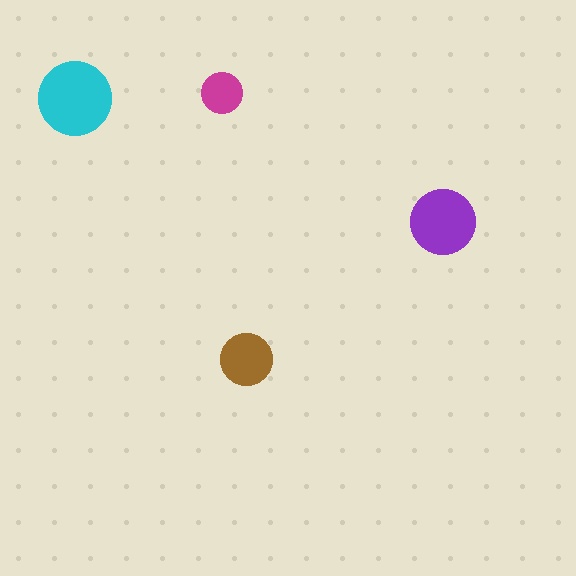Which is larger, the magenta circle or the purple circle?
The purple one.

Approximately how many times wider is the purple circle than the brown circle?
About 1.5 times wider.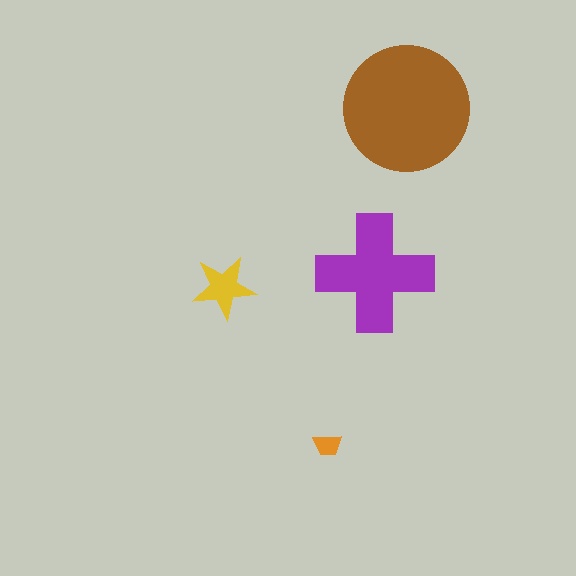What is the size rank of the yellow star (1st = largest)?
3rd.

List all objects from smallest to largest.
The orange trapezoid, the yellow star, the purple cross, the brown circle.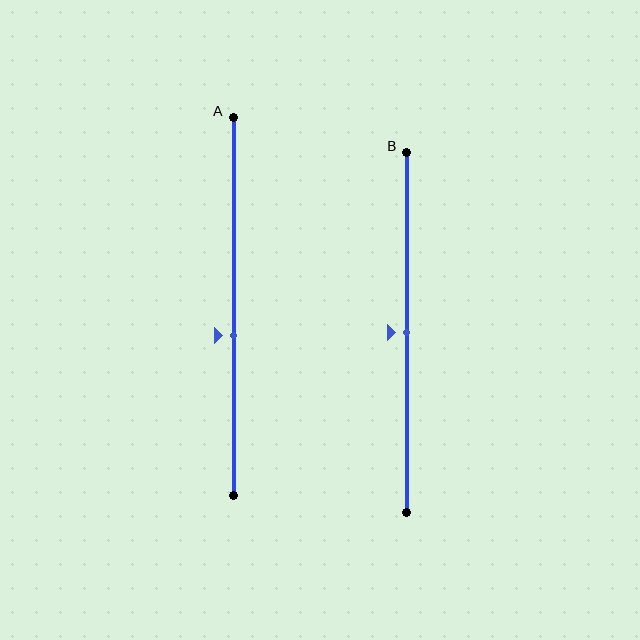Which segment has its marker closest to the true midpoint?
Segment B has its marker closest to the true midpoint.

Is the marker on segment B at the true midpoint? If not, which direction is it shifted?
Yes, the marker on segment B is at the true midpoint.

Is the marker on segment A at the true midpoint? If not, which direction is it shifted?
No, the marker on segment A is shifted downward by about 8% of the segment length.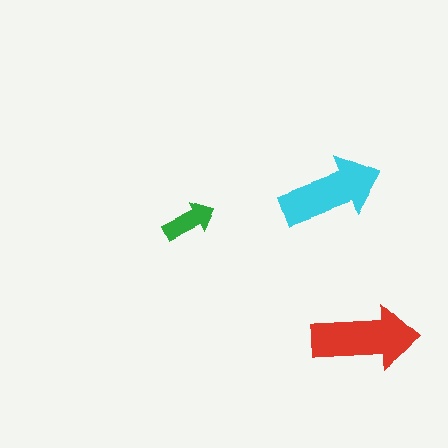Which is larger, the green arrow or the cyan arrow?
The cyan one.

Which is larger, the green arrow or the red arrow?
The red one.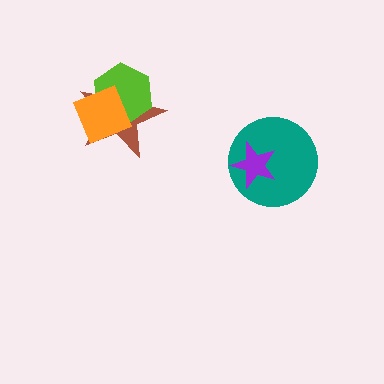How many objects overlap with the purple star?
1 object overlaps with the purple star.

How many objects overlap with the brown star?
2 objects overlap with the brown star.